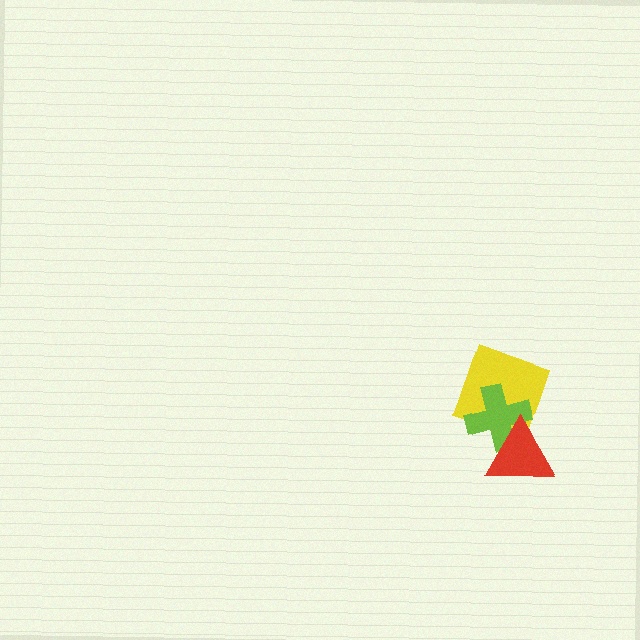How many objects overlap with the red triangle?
2 objects overlap with the red triangle.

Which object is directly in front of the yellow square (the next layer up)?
The lime cross is directly in front of the yellow square.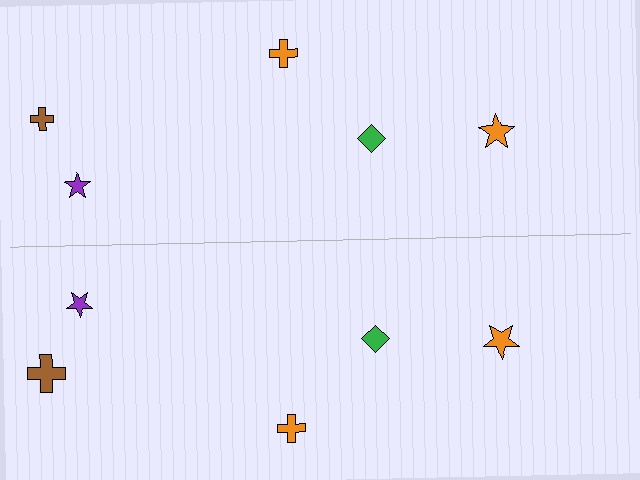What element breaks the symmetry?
The brown cross on the bottom side has a different size than its mirror counterpart.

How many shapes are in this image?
There are 10 shapes in this image.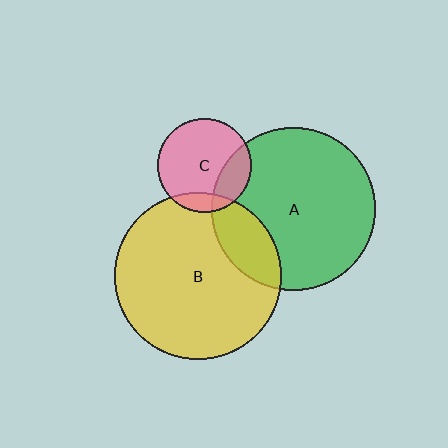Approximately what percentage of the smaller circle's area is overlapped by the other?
Approximately 20%.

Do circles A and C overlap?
Yes.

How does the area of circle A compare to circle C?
Approximately 3.0 times.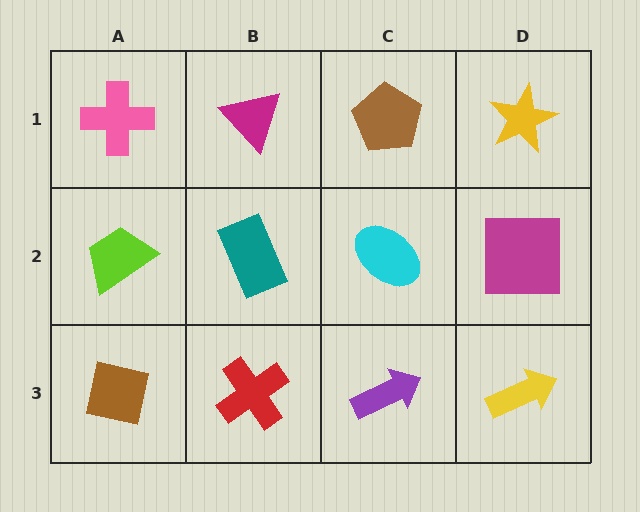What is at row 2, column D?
A magenta square.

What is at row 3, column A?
A brown square.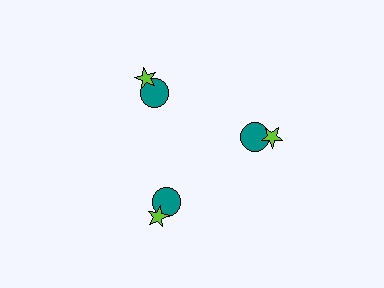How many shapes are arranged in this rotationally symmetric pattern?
There are 6 shapes, arranged in 3 groups of 2.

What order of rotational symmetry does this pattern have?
This pattern has 3-fold rotational symmetry.